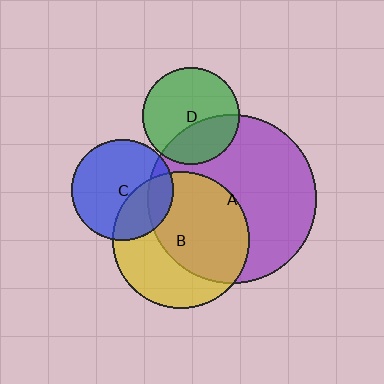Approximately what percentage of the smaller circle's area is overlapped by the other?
Approximately 15%.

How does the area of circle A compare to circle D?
Approximately 3.0 times.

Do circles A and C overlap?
Yes.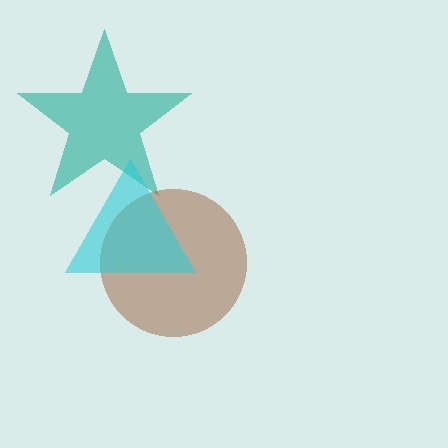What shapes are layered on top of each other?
The layered shapes are: a teal star, a brown circle, a cyan triangle.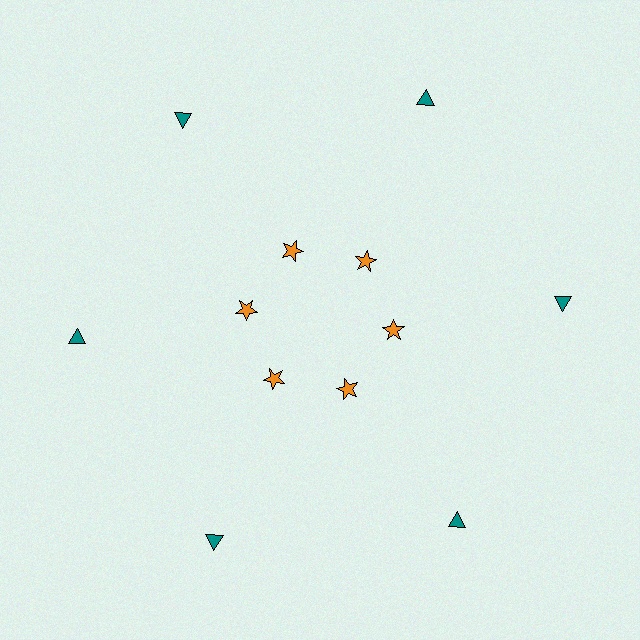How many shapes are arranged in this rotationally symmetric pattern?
There are 12 shapes, arranged in 6 groups of 2.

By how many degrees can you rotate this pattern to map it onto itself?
The pattern maps onto itself every 60 degrees of rotation.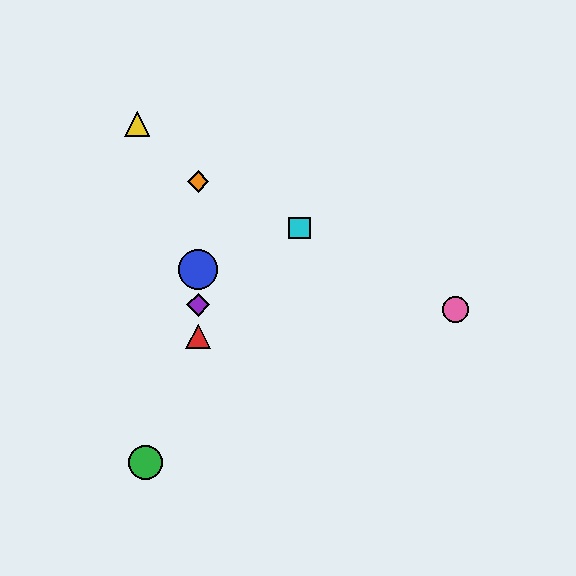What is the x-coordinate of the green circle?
The green circle is at x≈146.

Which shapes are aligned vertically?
The red triangle, the blue circle, the purple diamond, the orange diamond are aligned vertically.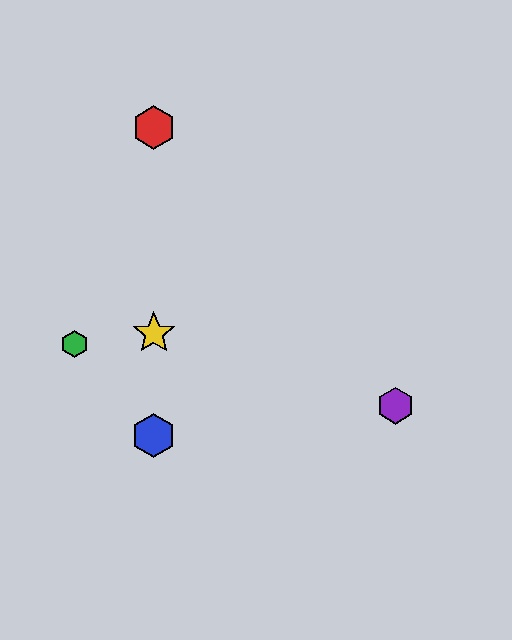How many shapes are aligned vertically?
3 shapes (the red hexagon, the blue hexagon, the yellow star) are aligned vertically.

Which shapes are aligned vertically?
The red hexagon, the blue hexagon, the yellow star are aligned vertically.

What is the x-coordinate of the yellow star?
The yellow star is at x≈154.